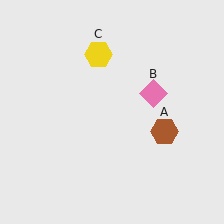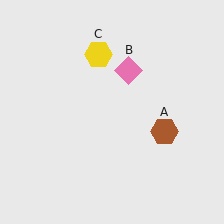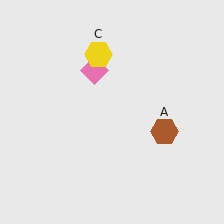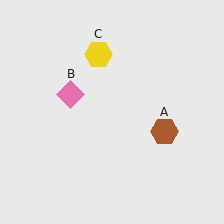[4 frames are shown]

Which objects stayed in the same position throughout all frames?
Brown hexagon (object A) and yellow hexagon (object C) remained stationary.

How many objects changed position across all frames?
1 object changed position: pink diamond (object B).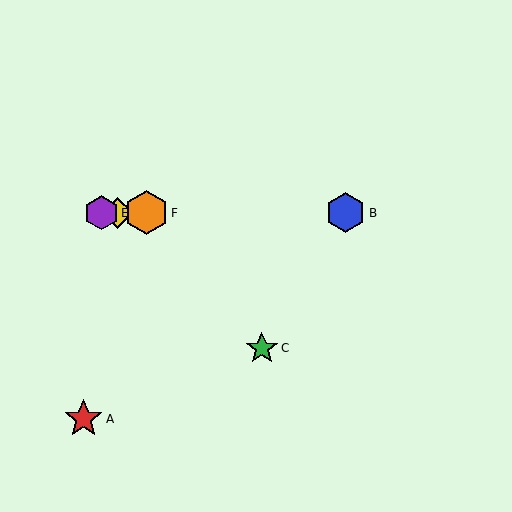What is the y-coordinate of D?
Object D is at y≈213.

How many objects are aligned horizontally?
4 objects (B, D, E, F) are aligned horizontally.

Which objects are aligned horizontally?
Objects B, D, E, F are aligned horizontally.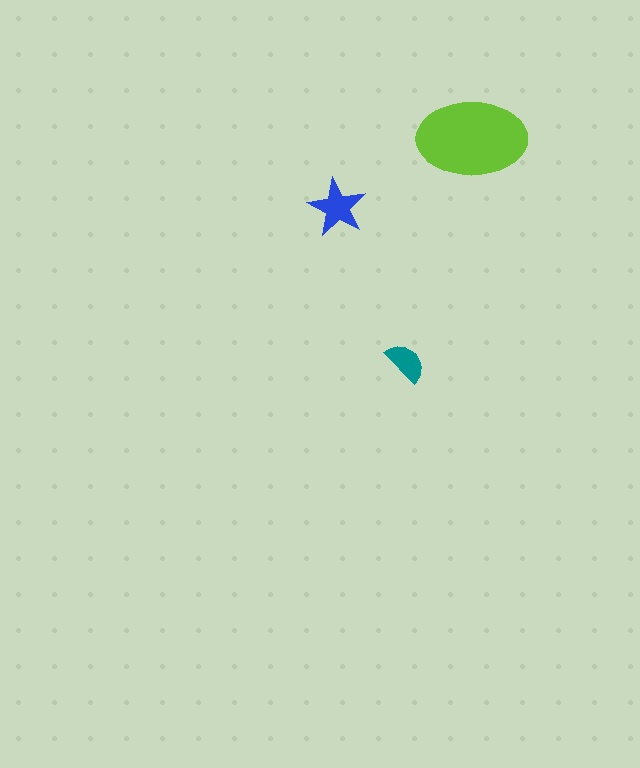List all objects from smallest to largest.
The teal semicircle, the blue star, the lime ellipse.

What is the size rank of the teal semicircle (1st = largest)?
3rd.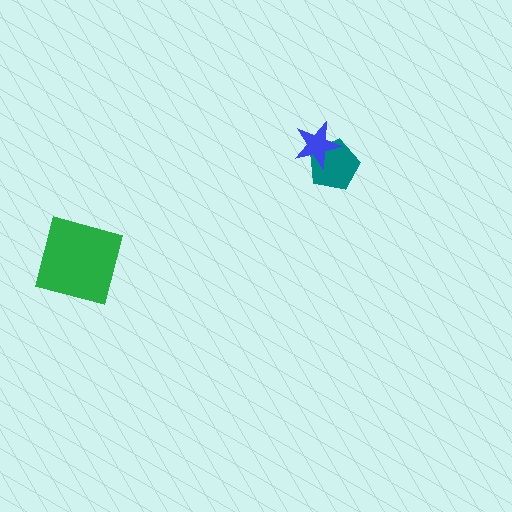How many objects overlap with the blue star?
1 object overlaps with the blue star.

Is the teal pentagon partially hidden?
Yes, it is partially covered by another shape.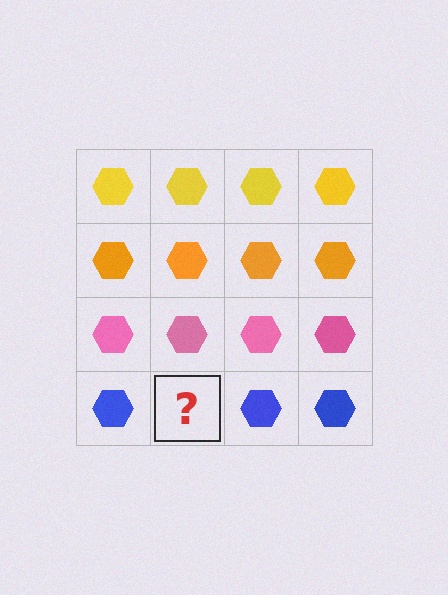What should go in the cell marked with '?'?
The missing cell should contain a blue hexagon.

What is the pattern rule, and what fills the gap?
The rule is that each row has a consistent color. The gap should be filled with a blue hexagon.